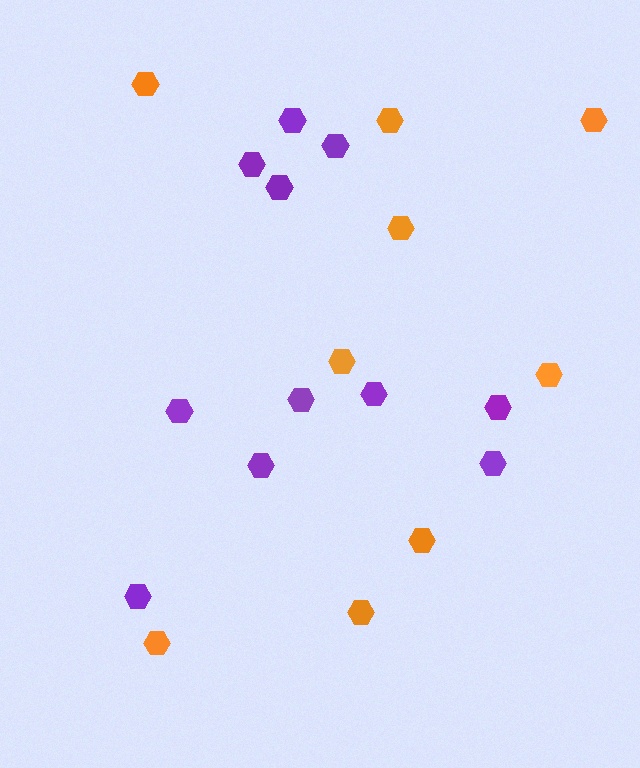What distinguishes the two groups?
There are 2 groups: one group of purple hexagons (11) and one group of orange hexagons (9).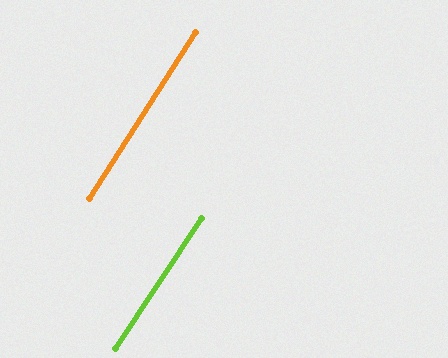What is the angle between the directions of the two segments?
Approximately 1 degree.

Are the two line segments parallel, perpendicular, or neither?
Parallel — their directions differ by only 0.8°.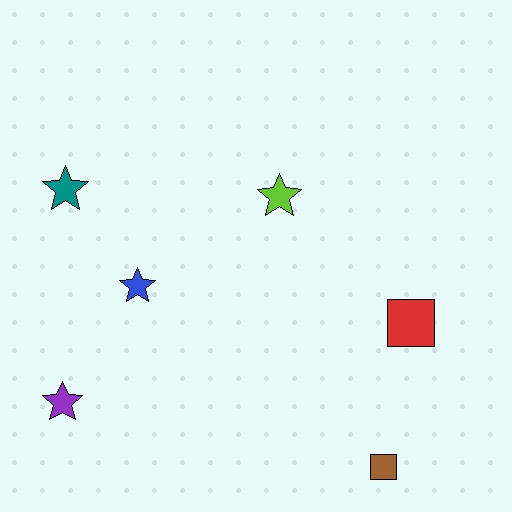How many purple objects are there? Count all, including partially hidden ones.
There is 1 purple object.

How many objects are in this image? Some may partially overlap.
There are 6 objects.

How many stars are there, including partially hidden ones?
There are 4 stars.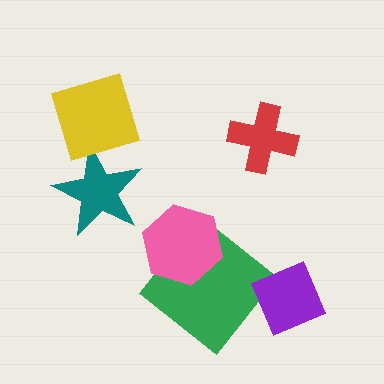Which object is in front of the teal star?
The yellow diamond is in front of the teal star.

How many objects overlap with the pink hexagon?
1 object overlaps with the pink hexagon.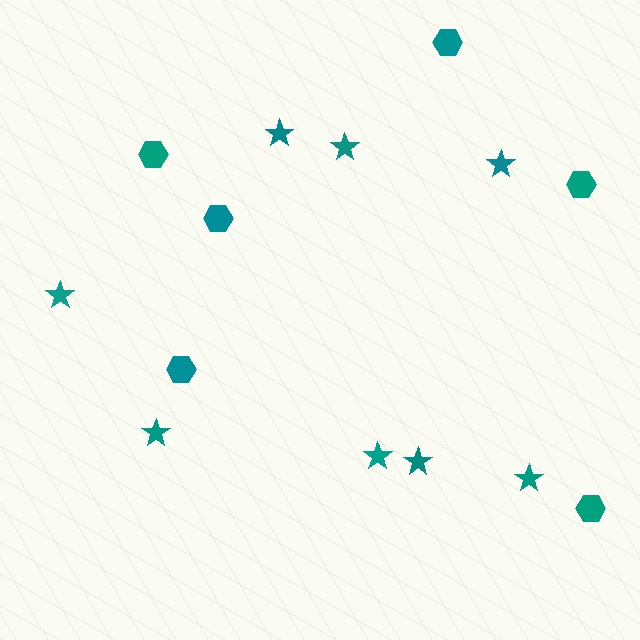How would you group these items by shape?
There are 2 groups: one group of stars (8) and one group of hexagons (6).